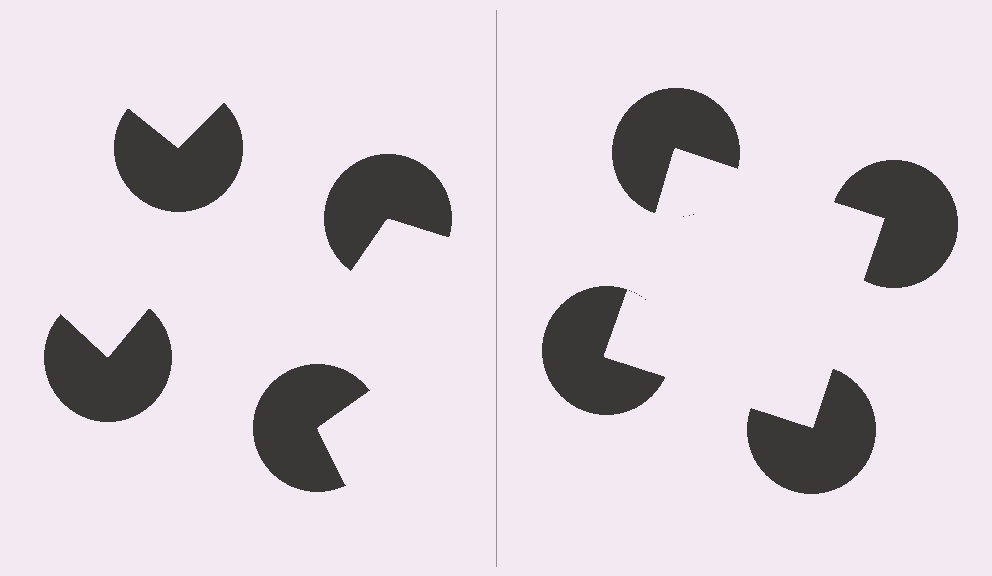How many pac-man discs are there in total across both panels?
8 — 4 on each side.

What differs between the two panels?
The pac-man discs are positioned identically on both sides; only the wedge orientations differ. On the right they align to a square; on the left they are misaligned.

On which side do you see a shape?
An illusory square appears on the right side. On the left side the wedge cuts are rotated, so no coherent shape forms.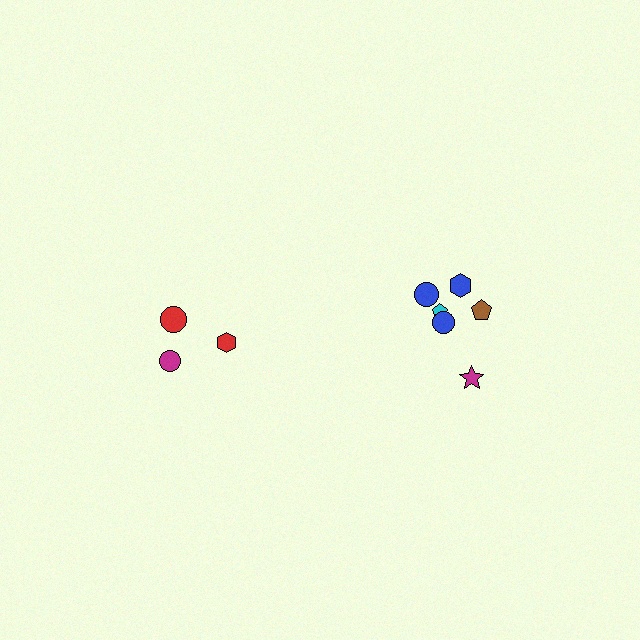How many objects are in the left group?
There are 3 objects.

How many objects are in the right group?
There are 6 objects.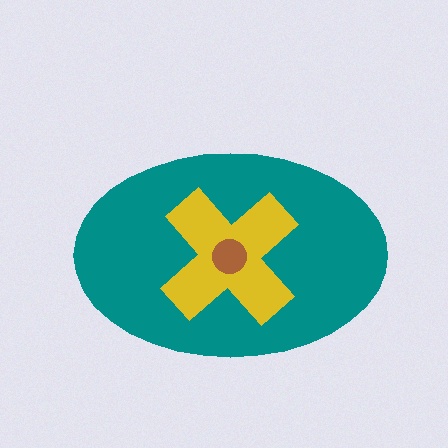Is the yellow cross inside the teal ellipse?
Yes.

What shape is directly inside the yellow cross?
The brown circle.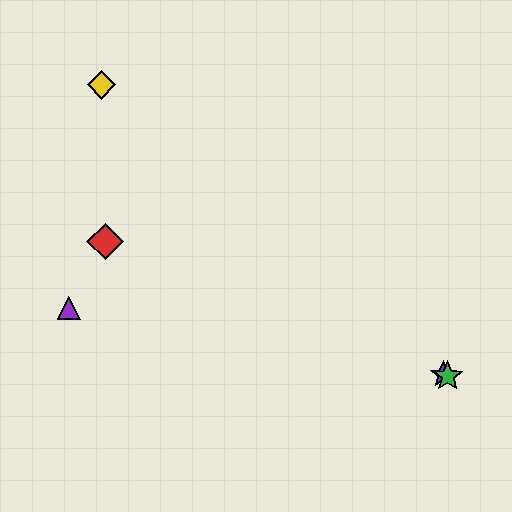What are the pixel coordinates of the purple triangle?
The purple triangle is at (69, 308).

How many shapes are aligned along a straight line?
3 shapes (the red diamond, the blue star, the green star) are aligned along a straight line.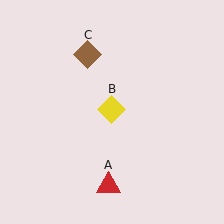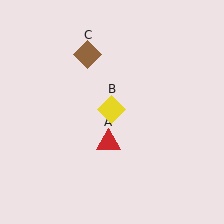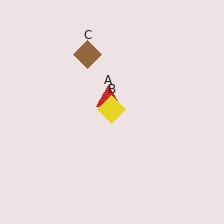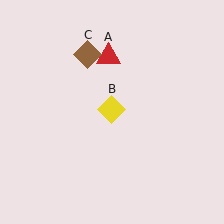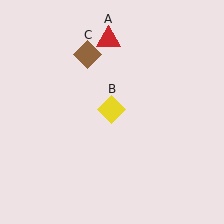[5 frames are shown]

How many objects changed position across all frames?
1 object changed position: red triangle (object A).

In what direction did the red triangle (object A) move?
The red triangle (object A) moved up.